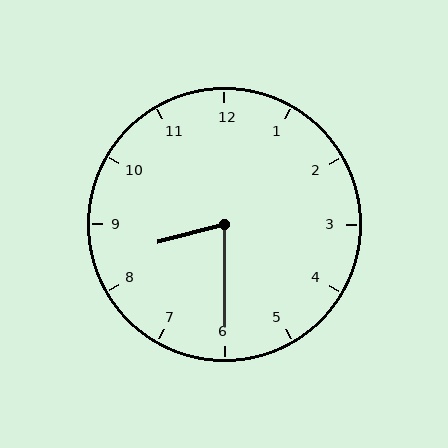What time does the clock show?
8:30.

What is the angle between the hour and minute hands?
Approximately 75 degrees.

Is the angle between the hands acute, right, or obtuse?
It is acute.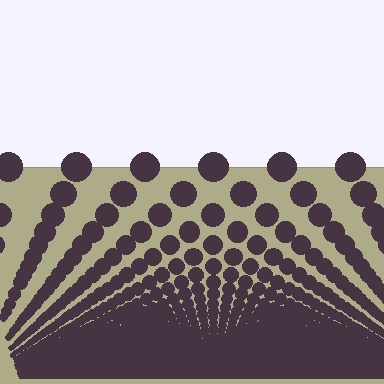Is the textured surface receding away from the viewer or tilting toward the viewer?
The surface appears to tilt toward the viewer. Texture elements get larger and sparser toward the top.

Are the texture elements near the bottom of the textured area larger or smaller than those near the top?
Smaller. The gradient is inverted — elements near the bottom are smaller and denser.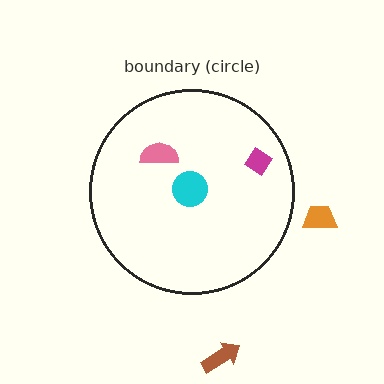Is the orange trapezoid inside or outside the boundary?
Outside.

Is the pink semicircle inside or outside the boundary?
Inside.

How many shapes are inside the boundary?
3 inside, 2 outside.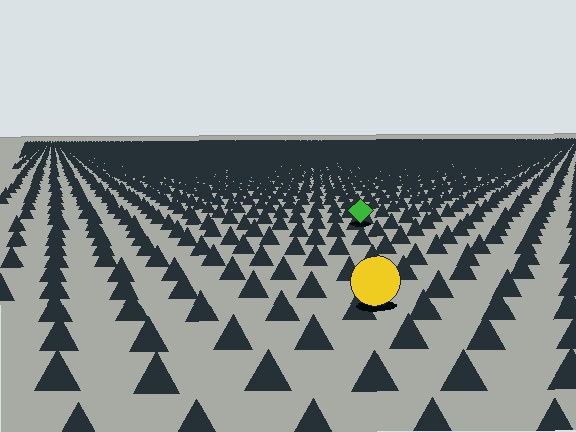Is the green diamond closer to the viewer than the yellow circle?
No. The yellow circle is closer — you can tell from the texture gradient: the ground texture is coarser near it.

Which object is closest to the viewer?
The yellow circle is closest. The texture marks near it are larger and more spread out.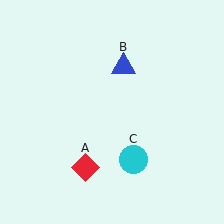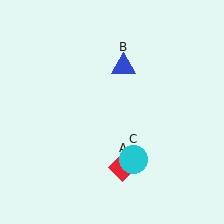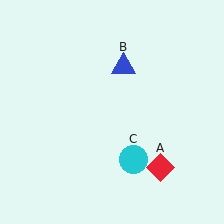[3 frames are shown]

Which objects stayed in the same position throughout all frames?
Blue triangle (object B) and cyan circle (object C) remained stationary.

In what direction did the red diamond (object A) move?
The red diamond (object A) moved right.